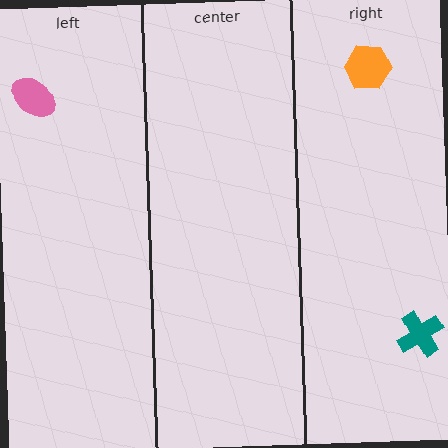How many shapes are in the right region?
2.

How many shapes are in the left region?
1.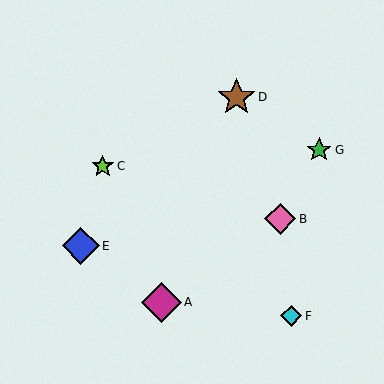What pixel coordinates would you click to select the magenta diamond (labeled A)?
Click at (161, 302) to select the magenta diamond A.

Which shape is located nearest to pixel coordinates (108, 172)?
The lime star (labeled C) at (103, 166) is nearest to that location.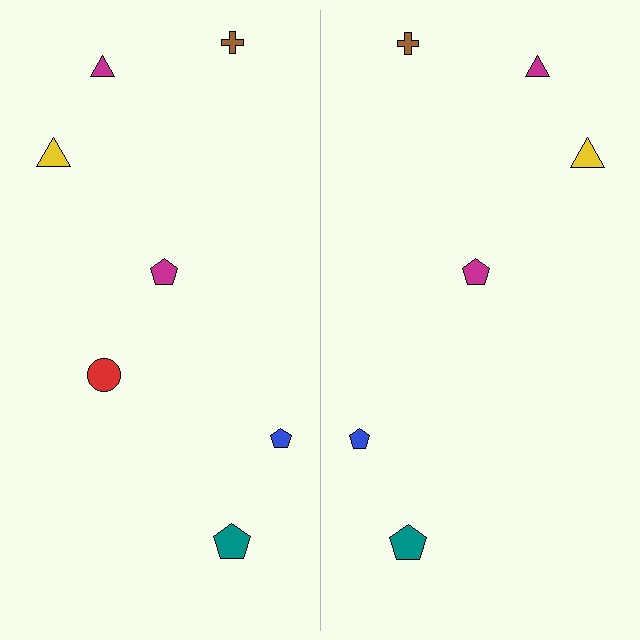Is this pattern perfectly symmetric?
No, the pattern is not perfectly symmetric. A red circle is missing from the right side.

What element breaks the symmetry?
A red circle is missing from the right side.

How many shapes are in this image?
There are 13 shapes in this image.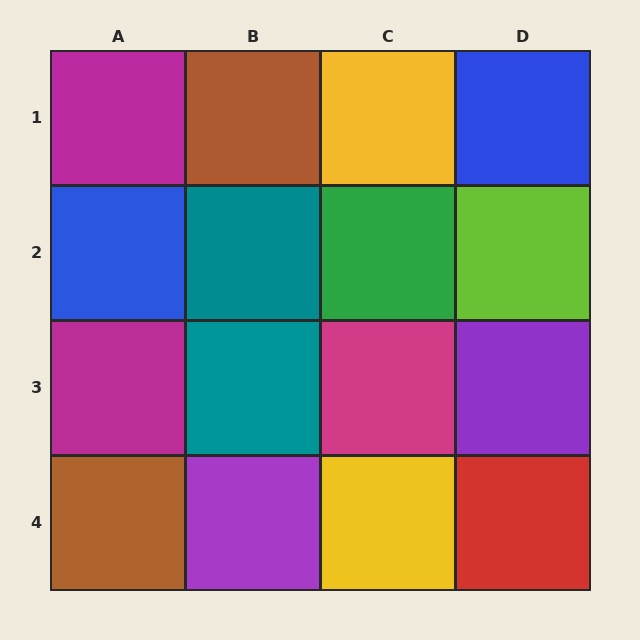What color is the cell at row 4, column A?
Brown.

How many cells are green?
1 cell is green.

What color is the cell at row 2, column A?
Blue.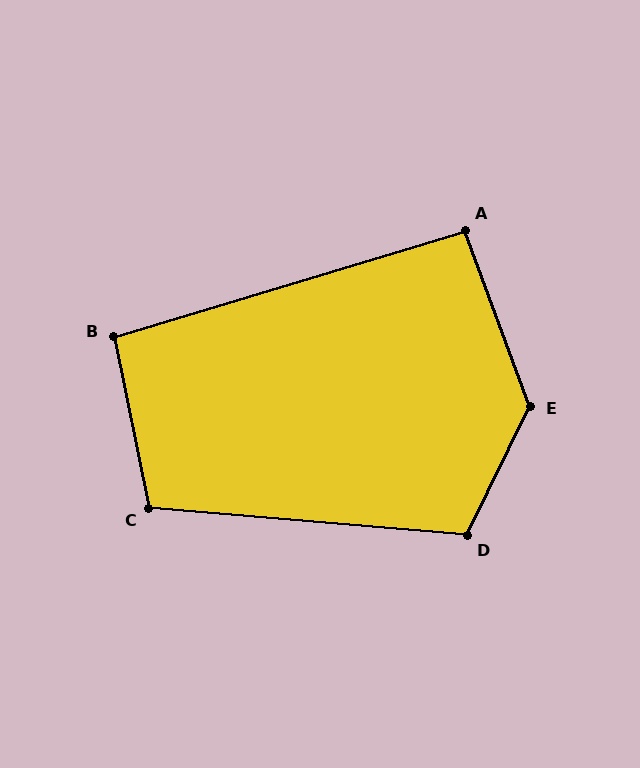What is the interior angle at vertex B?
Approximately 95 degrees (obtuse).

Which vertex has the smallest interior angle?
A, at approximately 93 degrees.